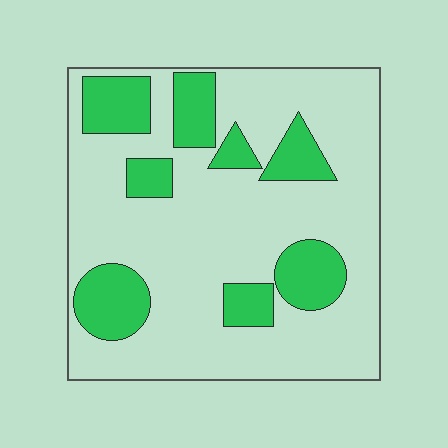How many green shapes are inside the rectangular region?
8.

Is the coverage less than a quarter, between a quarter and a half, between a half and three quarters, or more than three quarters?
Less than a quarter.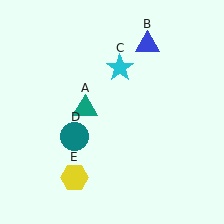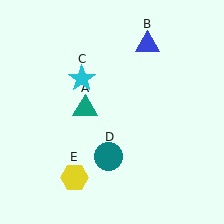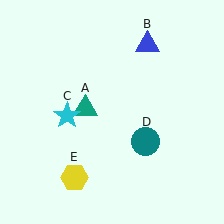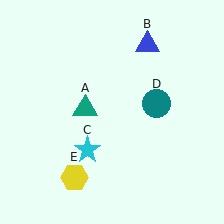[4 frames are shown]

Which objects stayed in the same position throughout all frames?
Teal triangle (object A) and blue triangle (object B) and yellow hexagon (object E) remained stationary.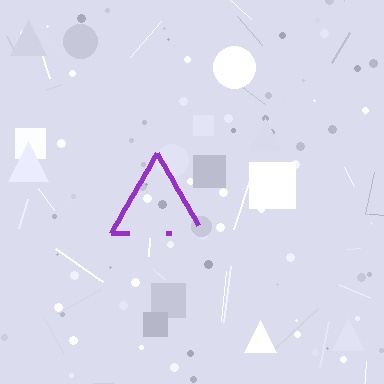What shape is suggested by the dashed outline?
The dashed outline suggests a triangle.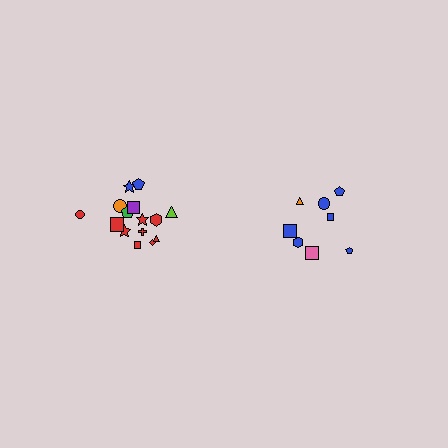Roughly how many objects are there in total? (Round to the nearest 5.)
Roughly 25 objects in total.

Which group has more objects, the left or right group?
The left group.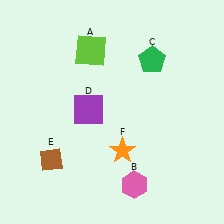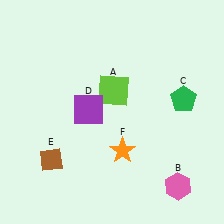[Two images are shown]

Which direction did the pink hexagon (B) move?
The pink hexagon (B) moved right.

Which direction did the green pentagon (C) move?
The green pentagon (C) moved down.